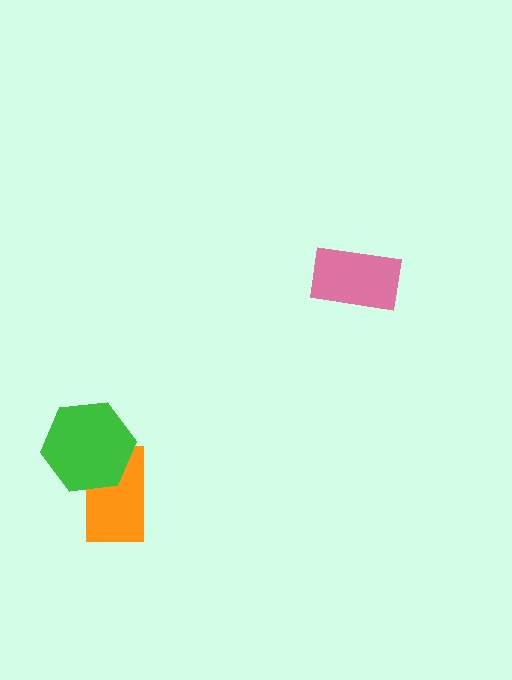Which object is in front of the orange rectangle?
The green hexagon is in front of the orange rectangle.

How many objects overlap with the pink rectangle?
0 objects overlap with the pink rectangle.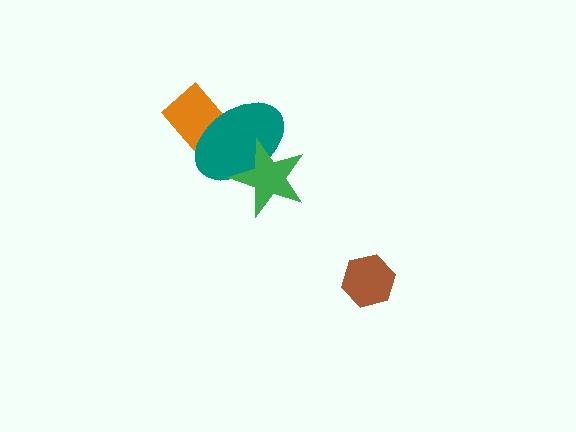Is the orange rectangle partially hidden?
Yes, it is partially covered by another shape.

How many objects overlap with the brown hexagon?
0 objects overlap with the brown hexagon.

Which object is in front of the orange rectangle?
The teal ellipse is in front of the orange rectangle.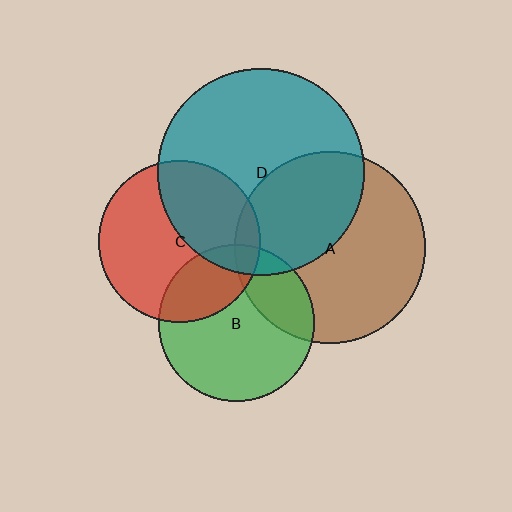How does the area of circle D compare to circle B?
Approximately 1.8 times.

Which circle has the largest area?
Circle D (teal).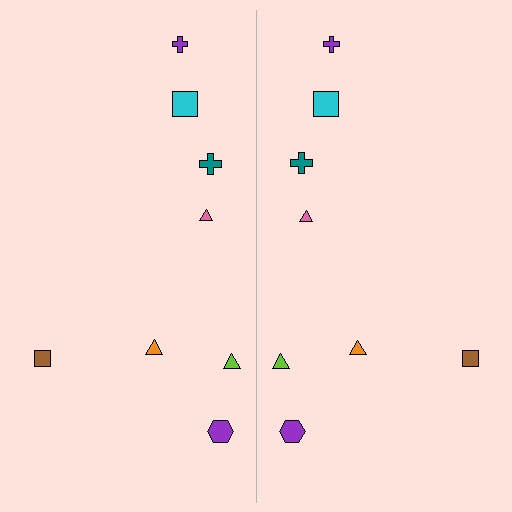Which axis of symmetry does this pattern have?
The pattern has a vertical axis of symmetry running through the center of the image.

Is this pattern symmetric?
Yes, this pattern has bilateral (reflection) symmetry.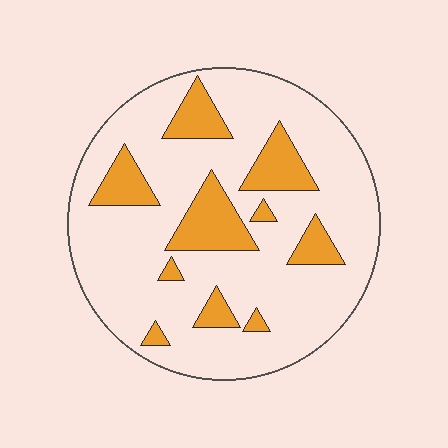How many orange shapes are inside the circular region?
10.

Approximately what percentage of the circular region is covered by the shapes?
Approximately 20%.